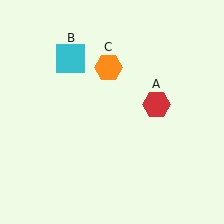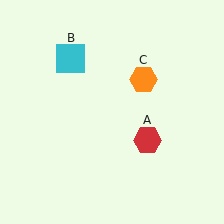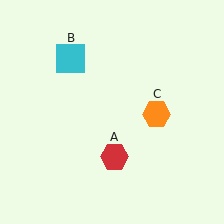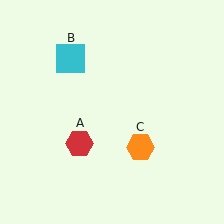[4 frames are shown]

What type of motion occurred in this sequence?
The red hexagon (object A), orange hexagon (object C) rotated clockwise around the center of the scene.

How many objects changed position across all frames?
2 objects changed position: red hexagon (object A), orange hexagon (object C).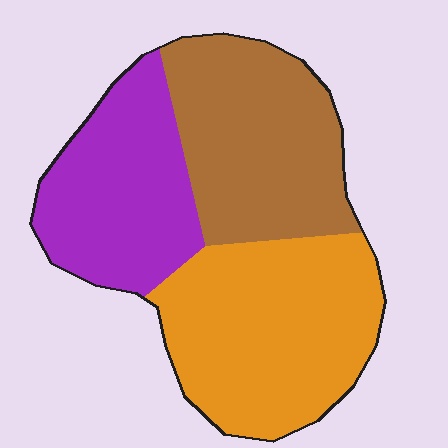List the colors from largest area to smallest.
From largest to smallest: orange, brown, purple.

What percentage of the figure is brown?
Brown takes up about one third (1/3) of the figure.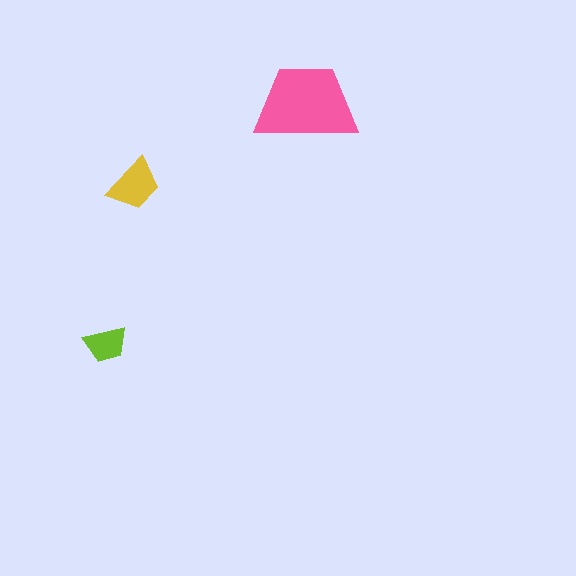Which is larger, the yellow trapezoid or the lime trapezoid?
The yellow one.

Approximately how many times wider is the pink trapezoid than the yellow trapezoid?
About 2 times wider.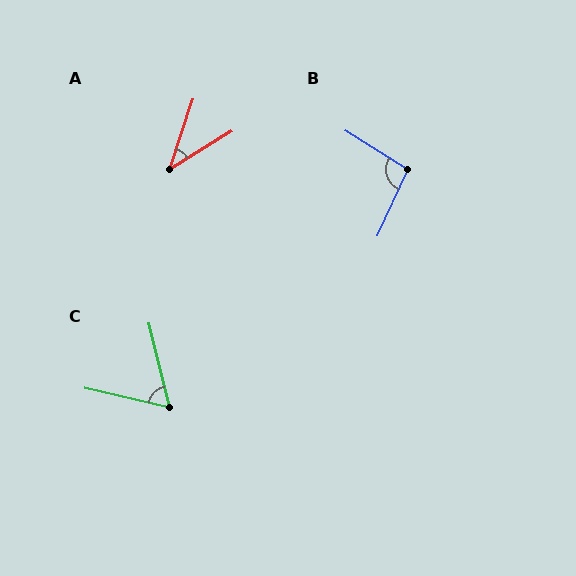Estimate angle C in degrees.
Approximately 64 degrees.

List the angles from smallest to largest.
A (40°), C (64°), B (98°).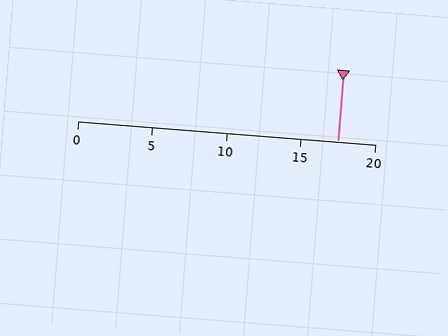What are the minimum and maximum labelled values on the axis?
The axis runs from 0 to 20.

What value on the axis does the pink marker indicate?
The marker indicates approximately 17.5.